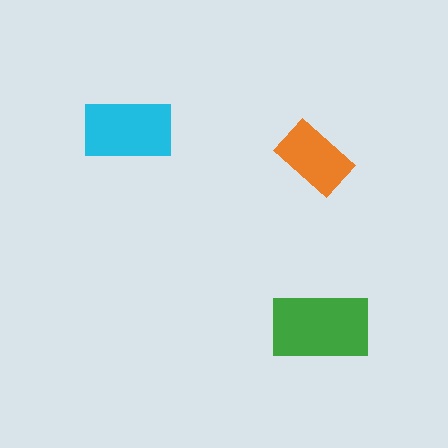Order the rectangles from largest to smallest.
the green one, the cyan one, the orange one.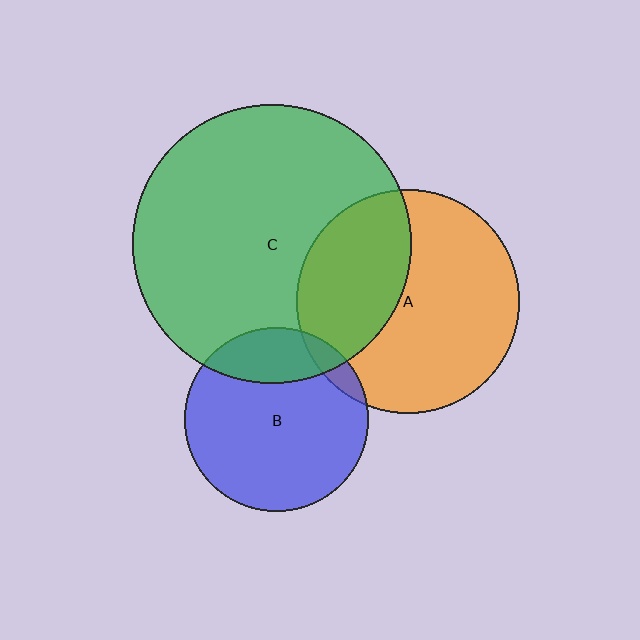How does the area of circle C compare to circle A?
Approximately 1.6 times.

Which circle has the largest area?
Circle C (green).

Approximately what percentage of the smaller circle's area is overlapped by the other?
Approximately 5%.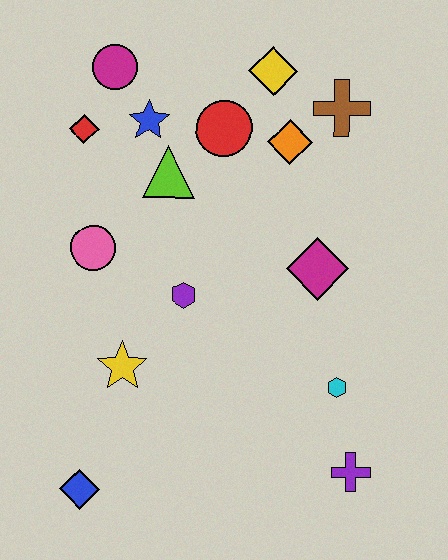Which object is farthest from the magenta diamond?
The blue diamond is farthest from the magenta diamond.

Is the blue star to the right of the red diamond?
Yes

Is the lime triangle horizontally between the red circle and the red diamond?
Yes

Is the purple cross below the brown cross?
Yes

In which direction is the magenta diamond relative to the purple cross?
The magenta diamond is above the purple cross.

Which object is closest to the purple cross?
The cyan hexagon is closest to the purple cross.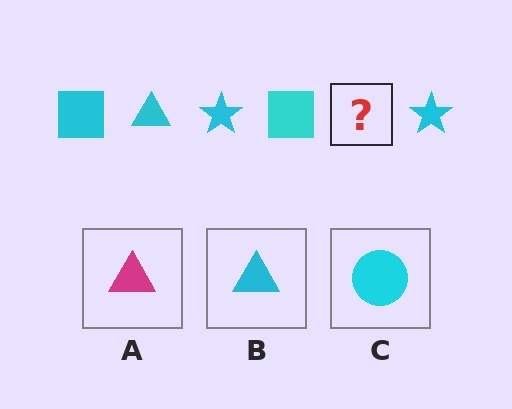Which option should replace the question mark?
Option B.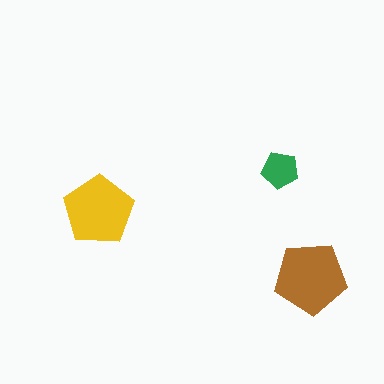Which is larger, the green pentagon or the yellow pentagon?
The yellow one.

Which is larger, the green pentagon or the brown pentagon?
The brown one.